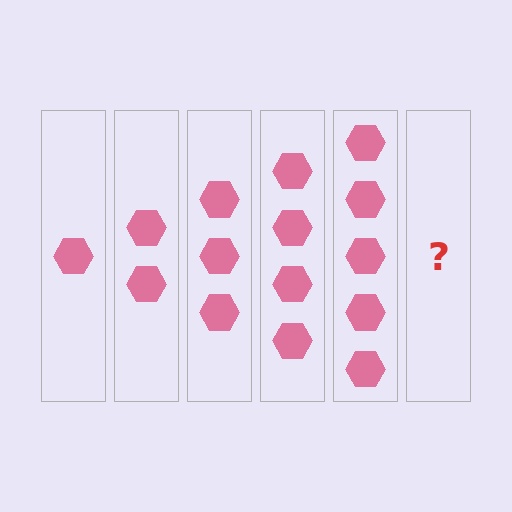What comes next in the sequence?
The next element should be 6 hexagons.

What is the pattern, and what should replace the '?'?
The pattern is that each step adds one more hexagon. The '?' should be 6 hexagons.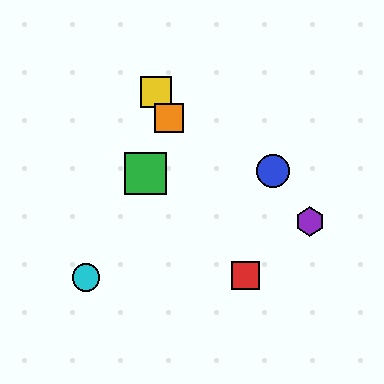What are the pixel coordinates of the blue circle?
The blue circle is at (273, 171).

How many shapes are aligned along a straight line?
3 shapes (the red square, the yellow square, the orange square) are aligned along a straight line.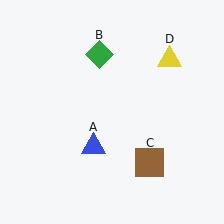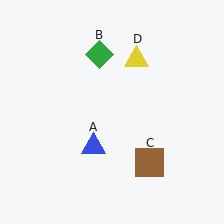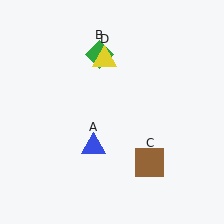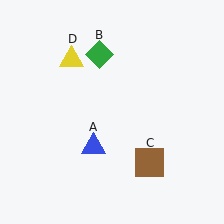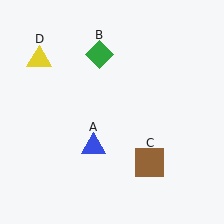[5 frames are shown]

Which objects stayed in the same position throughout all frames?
Blue triangle (object A) and green diamond (object B) and brown square (object C) remained stationary.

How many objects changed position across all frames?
1 object changed position: yellow triangle (object D).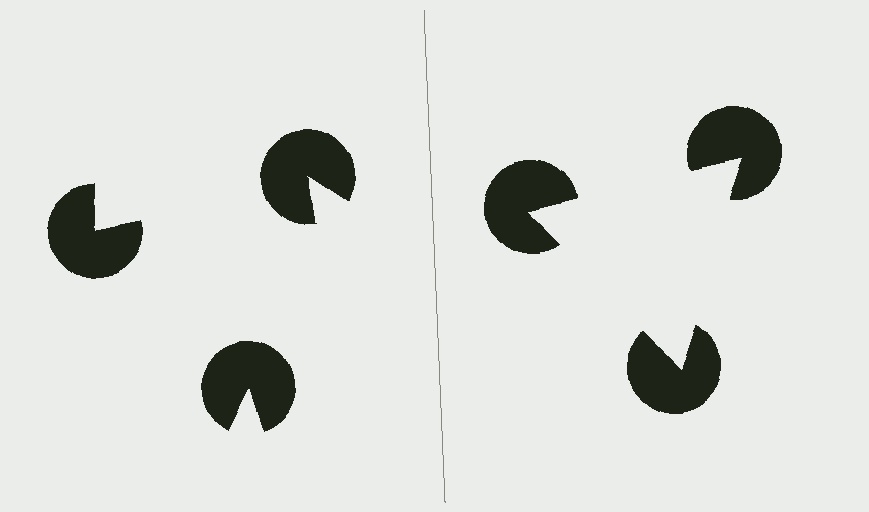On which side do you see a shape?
An illusory triangle appears on the right side. On the left side the wedge cuts are rotated, so no coherent shape forms.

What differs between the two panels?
The pac-man discs are positioned identically on both sides; only the wedge orientations differ. On the right they align to a triangle; on the left they are misaligned.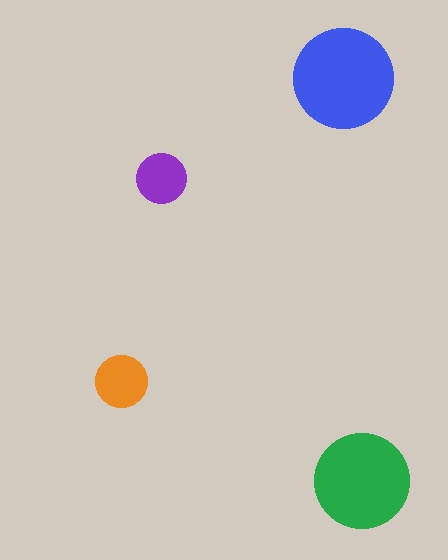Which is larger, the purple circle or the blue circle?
The blue one.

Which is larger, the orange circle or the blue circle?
The blue one.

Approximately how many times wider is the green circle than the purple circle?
About 2 times wider.